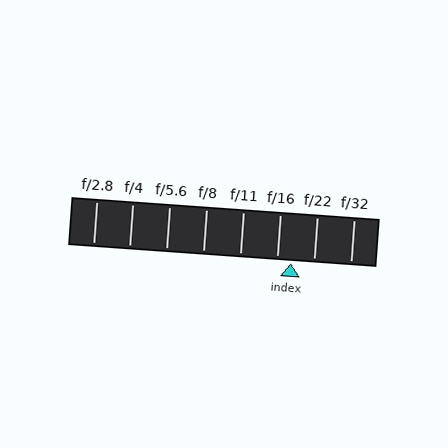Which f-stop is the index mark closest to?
The index mark is closest to f/16.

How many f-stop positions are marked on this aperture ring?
There are 8 f-stop positions marked.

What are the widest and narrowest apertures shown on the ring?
The widest aperture shown is f/2.8 and the narrowest is f/32.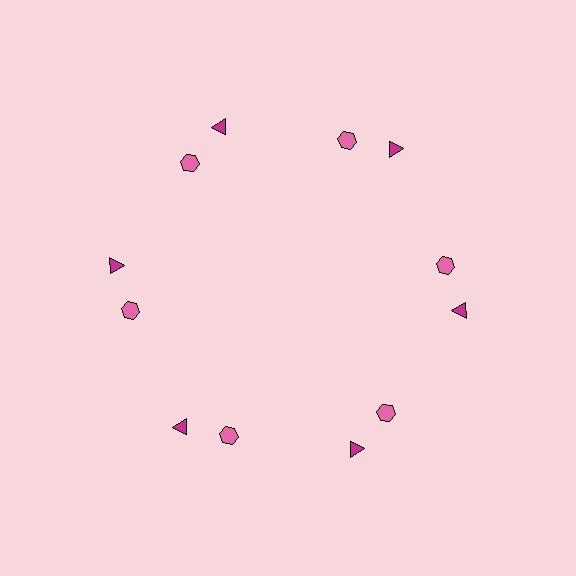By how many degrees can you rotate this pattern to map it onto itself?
The pattern maps onto itself every 60 degrees of rotation.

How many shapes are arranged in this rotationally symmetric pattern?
There are 12 shapes, arranged in 6 groups of 2.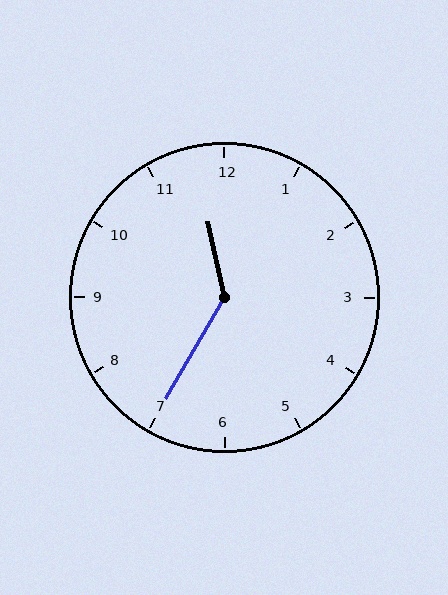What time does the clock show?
11:35.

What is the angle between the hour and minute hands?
Approximately 138 degrees.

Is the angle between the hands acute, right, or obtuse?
It is obtuse.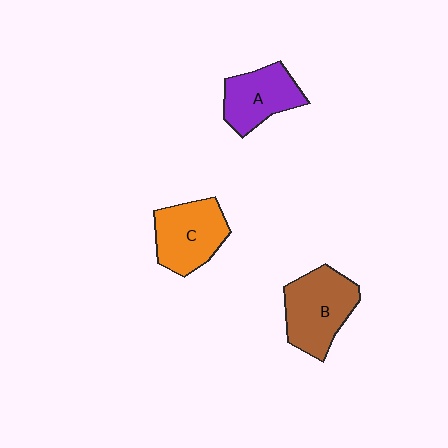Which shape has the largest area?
Shape B (brown).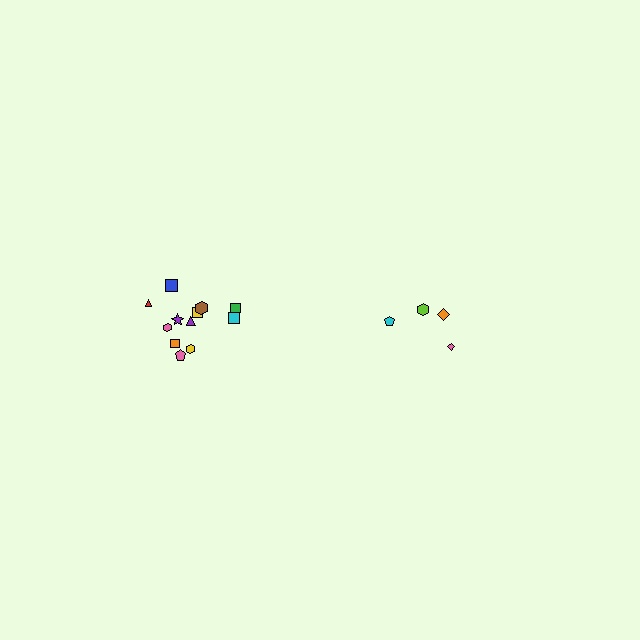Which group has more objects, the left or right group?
The left group.